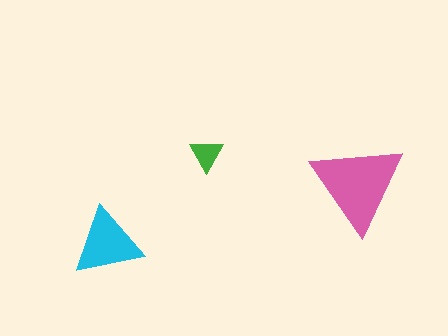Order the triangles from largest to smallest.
the pink one, the cyan one, the green one.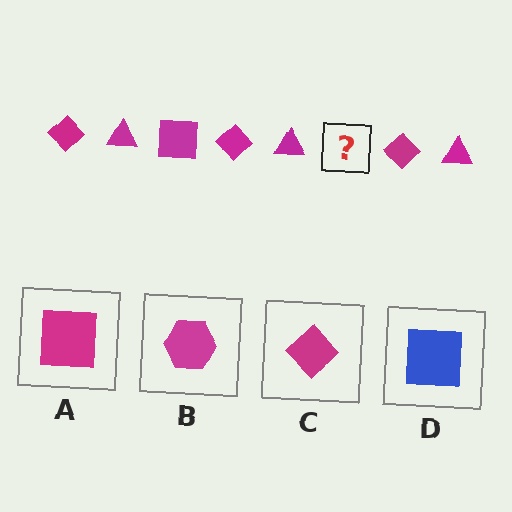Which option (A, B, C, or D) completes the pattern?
A.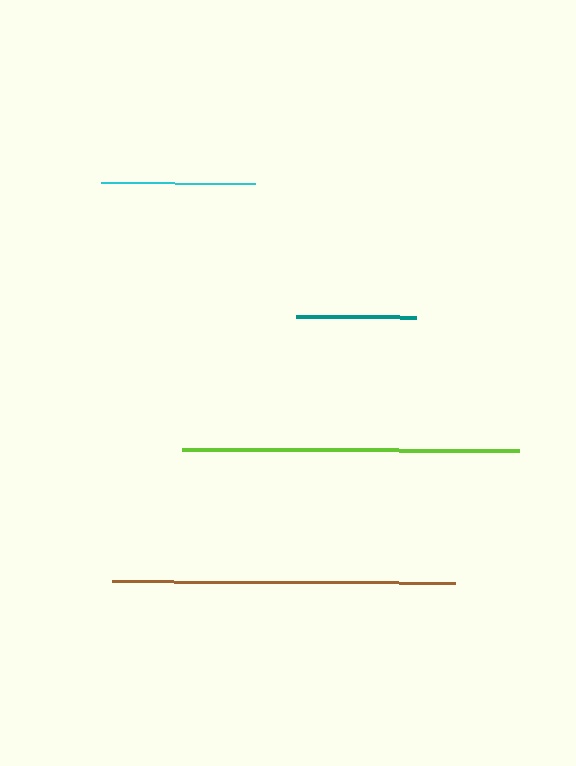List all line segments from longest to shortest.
From longest to shortest: brown, lime, cyan, teal.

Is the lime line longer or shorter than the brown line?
The brown line is longer than the lime line.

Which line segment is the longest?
The brown line is the longest at approximately 343 pixels.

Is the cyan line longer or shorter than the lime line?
The lime line is longer than the cyan line.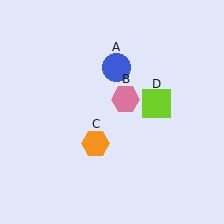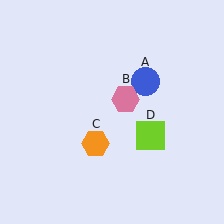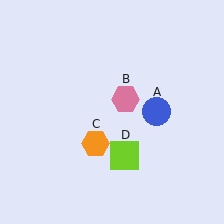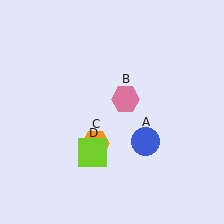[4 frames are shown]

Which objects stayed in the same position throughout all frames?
Pink hexagon (object B) and orange hexagon (object C) remained stationary.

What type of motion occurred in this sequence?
The blue circle (object A), lime square (object D) rotated clockwise around the center of the scene.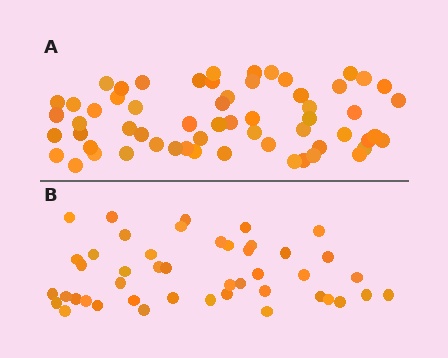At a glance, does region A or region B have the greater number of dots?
Region A (the top region) has more dots.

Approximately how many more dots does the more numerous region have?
Region A has approximately 15 more dots than region B.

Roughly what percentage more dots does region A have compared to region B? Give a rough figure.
About 35% more.